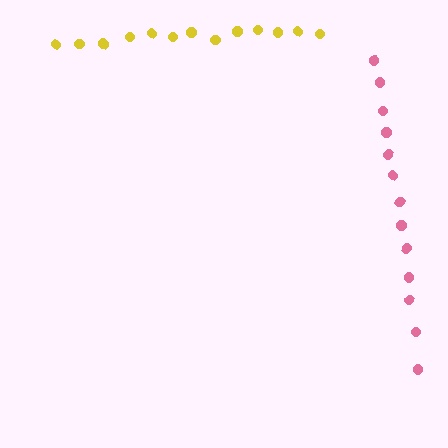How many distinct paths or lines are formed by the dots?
There are 2 distinct paths.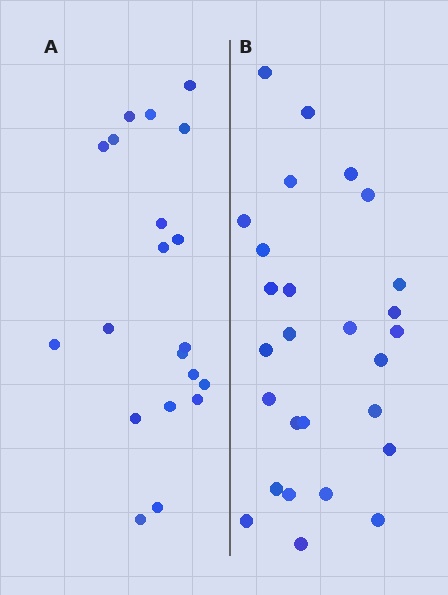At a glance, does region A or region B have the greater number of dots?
Region B (the right region) has more dots.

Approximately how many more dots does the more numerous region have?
Region B has roughly 8 or so more dots than region A.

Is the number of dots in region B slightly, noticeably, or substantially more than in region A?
Region B has noticeably more, but not dramatically so. The ratio is roughly 1.4 to 1.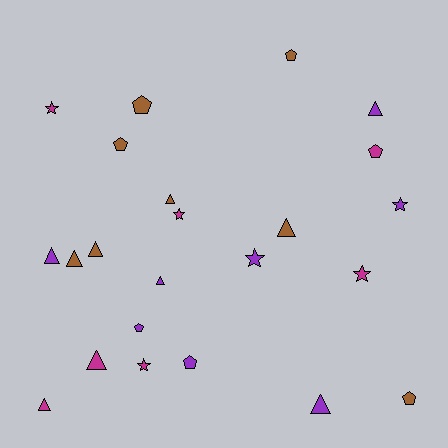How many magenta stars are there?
There are 4 magenta stars.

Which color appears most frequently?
Purple, with 8 objects.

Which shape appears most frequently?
Triangle, with 10 objects.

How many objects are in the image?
There are 23 objects.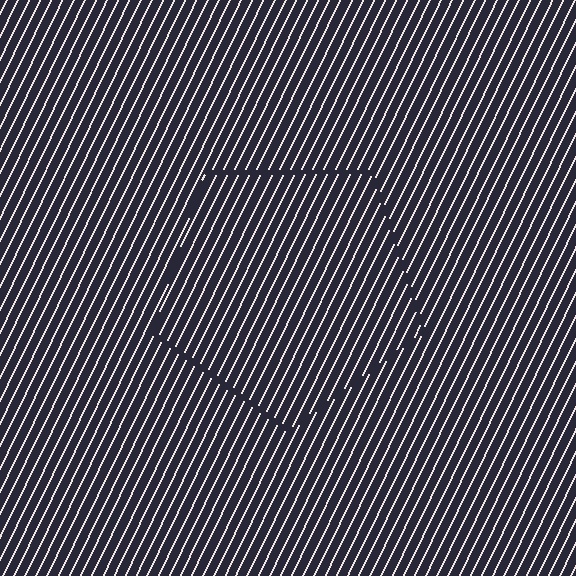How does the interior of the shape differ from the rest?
The interior of the shape contains the same grating, shifted by half a period — the contour is defined by the phase discontinuity where line-ends from the inner and outer gratings abut.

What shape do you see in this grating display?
An illusory pentagon. The interior of the shape contains the same grating, shifted by half a period — the contour is defined by the phase discontinuity where line-ends from the inner and outer gratings abut.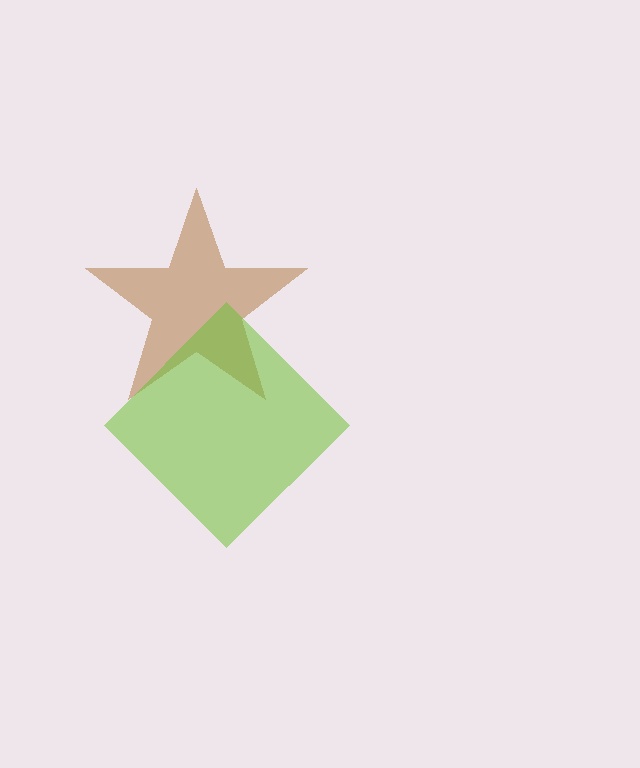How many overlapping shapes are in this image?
There are 2 overlapping shapes in the image.